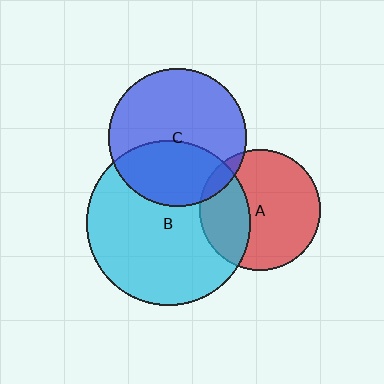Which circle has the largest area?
Circle B (cyan).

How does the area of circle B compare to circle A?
Approximately 1.8 times.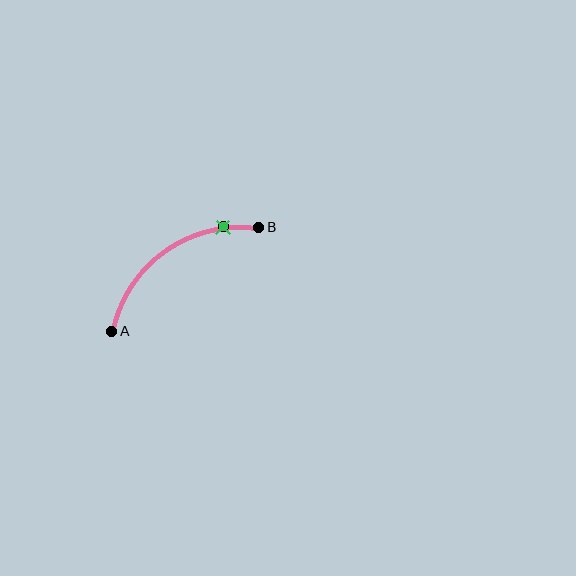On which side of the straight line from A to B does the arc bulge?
The arc bulges above and to the left of the straight line connecting A and B.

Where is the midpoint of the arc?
The arc midpoint is the point on the curve farthest from the straight line joining A and B. It sits above and to the left of that line.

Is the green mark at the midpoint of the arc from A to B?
No. The green mark lies on the arc but is closer to endpoint B. The arc midpoint would be at the point on the curve equidistant along the arc from both A and B.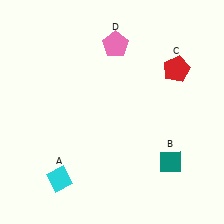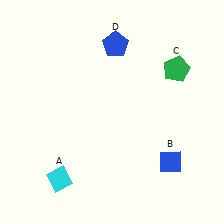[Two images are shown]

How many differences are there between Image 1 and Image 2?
There are 3 differences between the two images.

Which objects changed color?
B changed from teal to blue. C changed from red to green. D changed from pink to blue.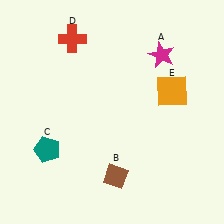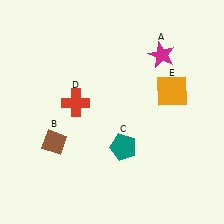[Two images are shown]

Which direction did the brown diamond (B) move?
The brown diamond (B) moved left.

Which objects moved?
The objects that moved are: the brown diamond (B), the teal pentagon (C), the red cross (D).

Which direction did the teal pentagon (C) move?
The teal pentagon (C) moved right.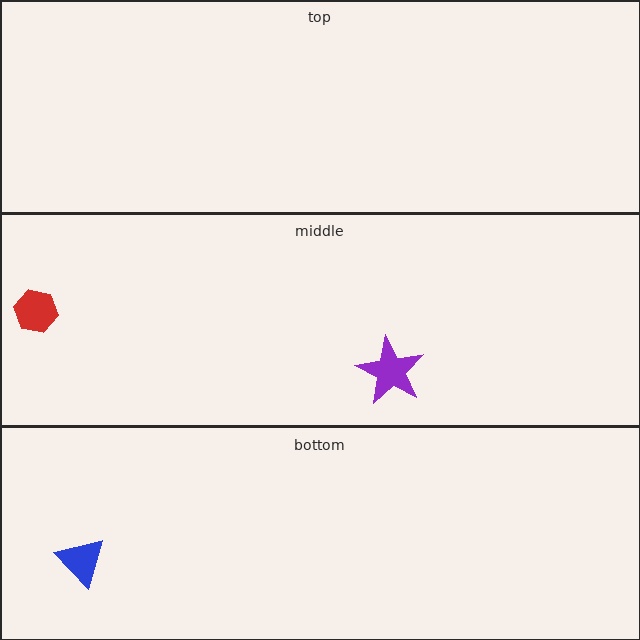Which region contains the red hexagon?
The middle region.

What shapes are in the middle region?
The purple star, the red hexagon.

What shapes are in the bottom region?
The blue triangle.